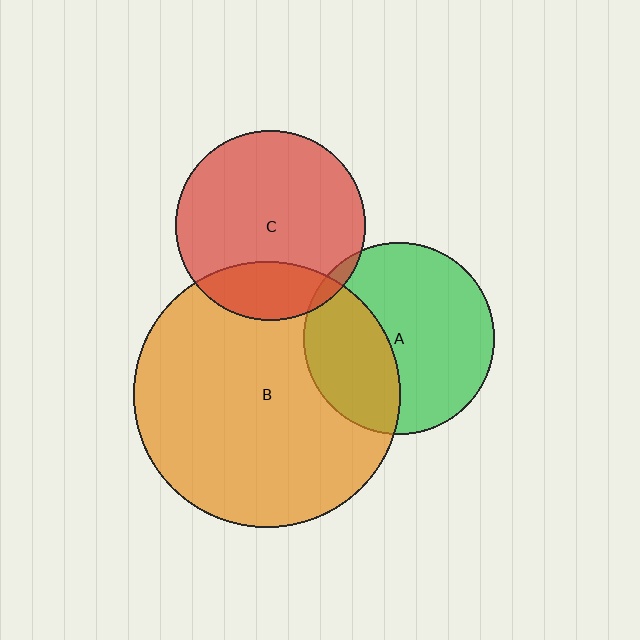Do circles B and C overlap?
Yes.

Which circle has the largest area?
Circle B (orange).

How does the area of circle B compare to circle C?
Approximately 2.0 times.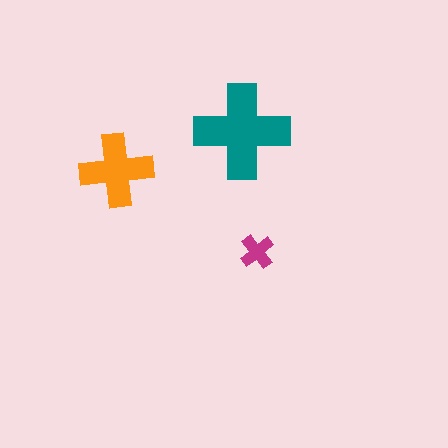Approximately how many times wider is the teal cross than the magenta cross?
About 3 times wider.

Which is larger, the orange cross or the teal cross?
The teal one.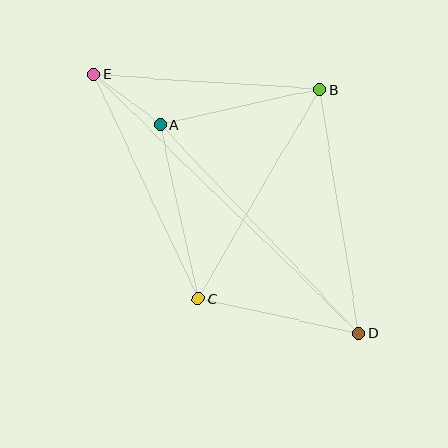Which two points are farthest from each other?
Points D and E are farthest from each other.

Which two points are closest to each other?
Points A and E are closest to each other.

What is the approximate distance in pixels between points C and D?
The distance between C and D is approximately 165 pixels.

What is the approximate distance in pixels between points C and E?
The distance between C and E is approximately 247 pixels.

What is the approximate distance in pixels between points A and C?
The distance between A and C is approximately 178 pixels.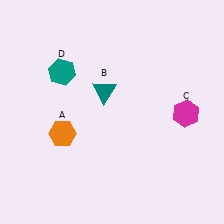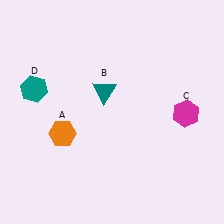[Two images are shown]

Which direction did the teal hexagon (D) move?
The teal hexagon (D) moved left.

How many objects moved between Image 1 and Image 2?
1 object moved between the two images.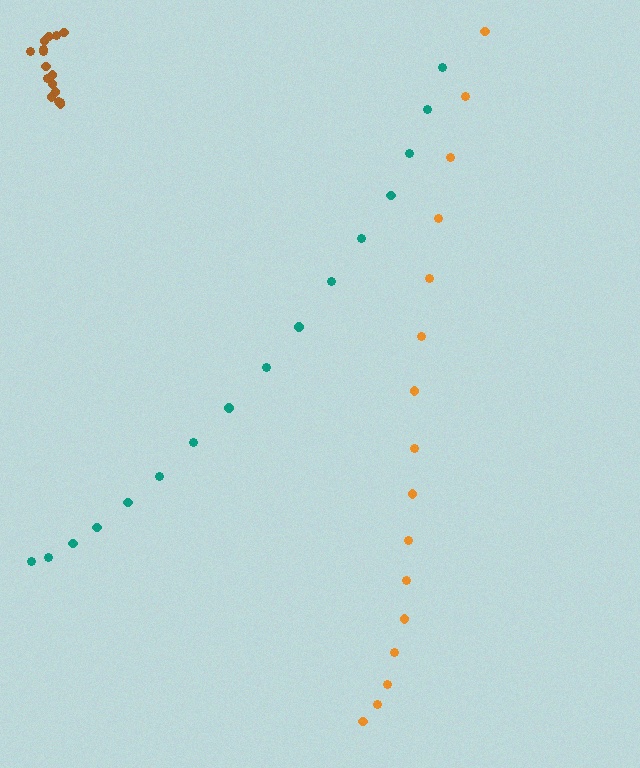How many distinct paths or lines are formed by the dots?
There are 3 distinct paths.